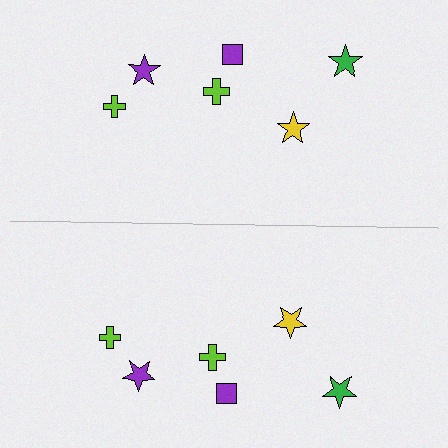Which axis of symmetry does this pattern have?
The pattern has a horizontal axis of symmetry running through the center of the image.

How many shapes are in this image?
There are 12 shapes in this image.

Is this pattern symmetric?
Yes, this pattern has bilateral (reflection) symmetry.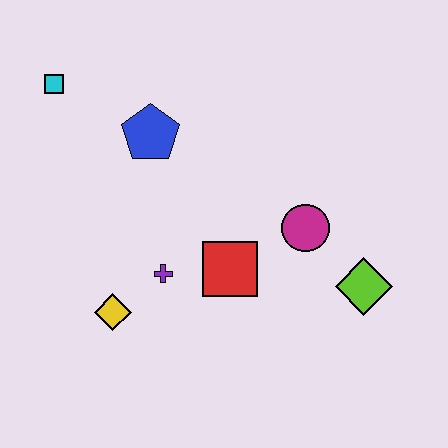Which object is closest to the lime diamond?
The magenta circle is closest to the lime diamond.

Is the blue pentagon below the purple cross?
No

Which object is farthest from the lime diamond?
The cyan square is farthest from the lime diamond.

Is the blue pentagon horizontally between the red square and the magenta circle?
No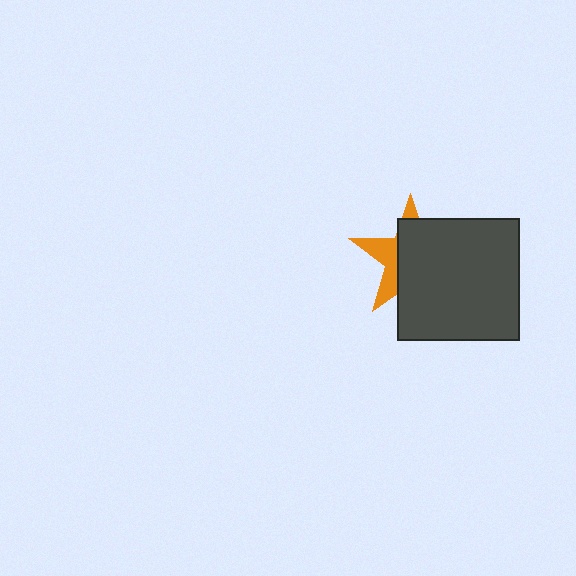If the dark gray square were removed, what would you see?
You would see the complete orange star.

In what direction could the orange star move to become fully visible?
The orange star could move left. That would shift it out from behind the dark gray square entirely.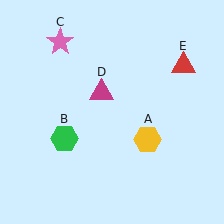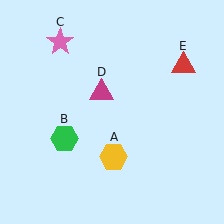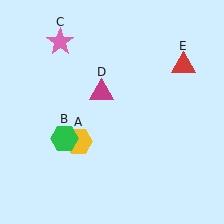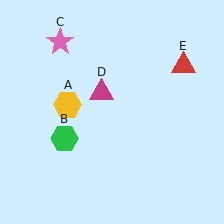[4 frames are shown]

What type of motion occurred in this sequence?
The yellow hexagon (object A) rotated clockwise around the center of the scene.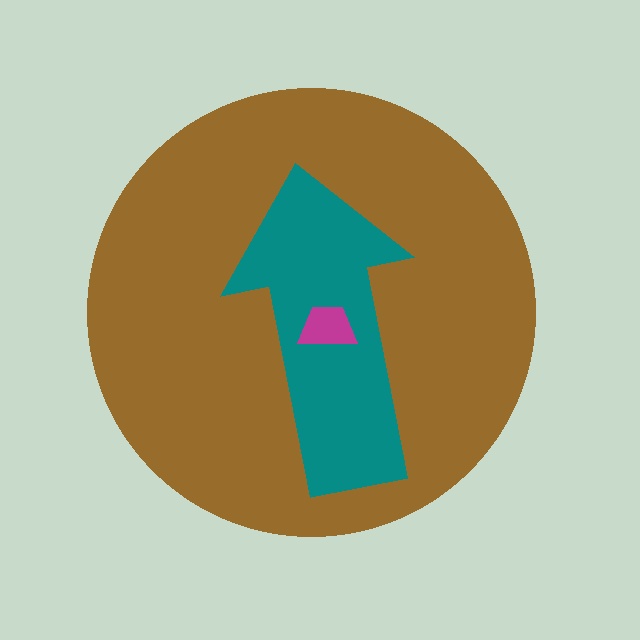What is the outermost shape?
The brown circle.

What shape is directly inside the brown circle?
The teal arrow.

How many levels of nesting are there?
3.